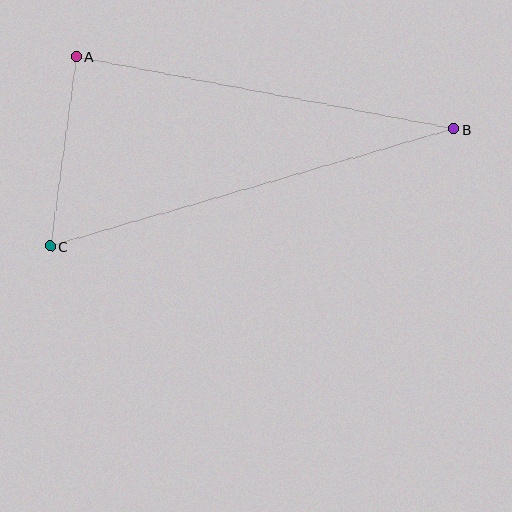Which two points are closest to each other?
Points A and C are closest to each other.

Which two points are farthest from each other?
Points B and C are farthest from each other.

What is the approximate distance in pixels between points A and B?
The distance between A and B is approximately 384 pixels.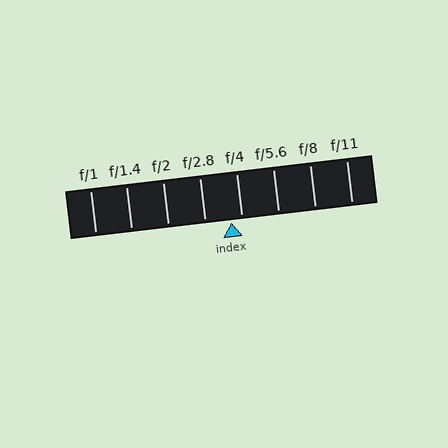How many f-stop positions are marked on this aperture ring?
There are 8 f-stop positions marked.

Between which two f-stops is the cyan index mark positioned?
The index mark is between f/2.8 and f/4.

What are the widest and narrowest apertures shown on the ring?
The widest aperture shown is f/1 and the narrowest is f/11.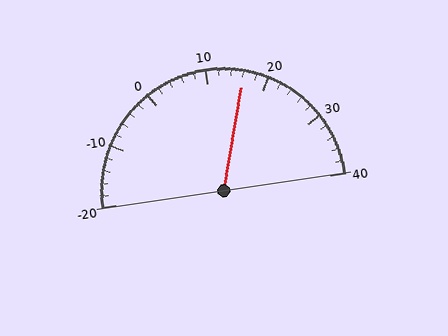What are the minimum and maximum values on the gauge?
The gauge ranges from -20 to 40.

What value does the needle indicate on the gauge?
The needle indicates approximately 16.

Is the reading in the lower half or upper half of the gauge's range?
The reading is in the upper half of the range (-20 to 40).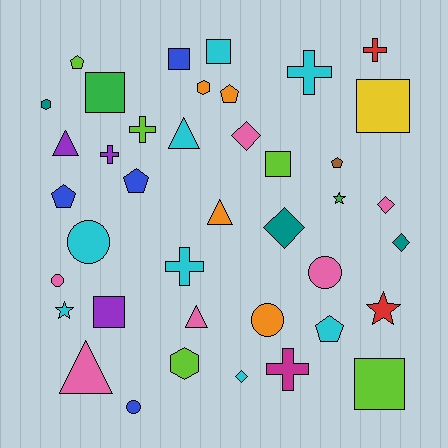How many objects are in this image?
There are 40 objects.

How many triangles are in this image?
There are 5 triangles.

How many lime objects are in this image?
There are 5 lime objects.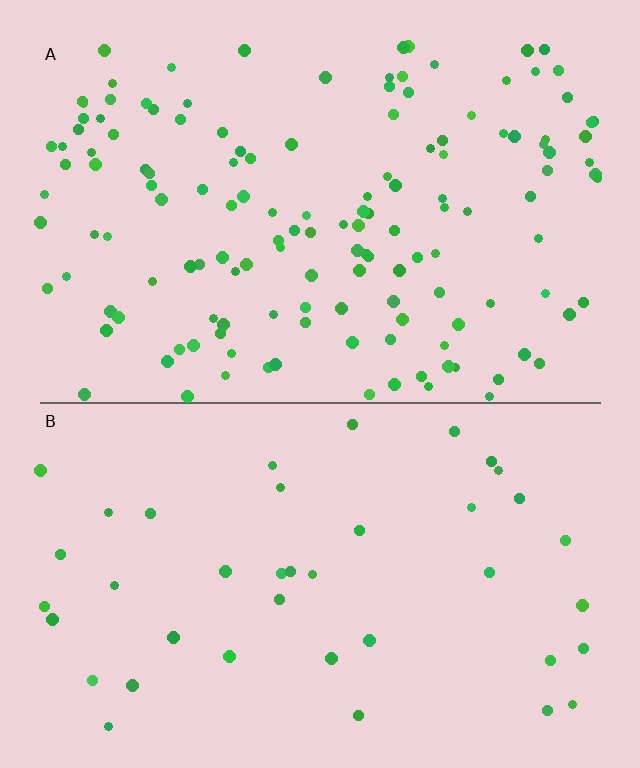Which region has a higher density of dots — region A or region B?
A (the top).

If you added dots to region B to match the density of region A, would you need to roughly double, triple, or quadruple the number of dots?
Approximately quadruple.